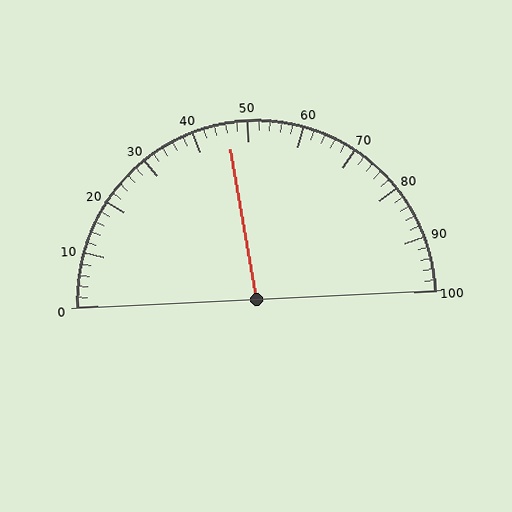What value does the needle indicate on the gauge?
The needle indicates approximately 46.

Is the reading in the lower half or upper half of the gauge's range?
The reading is in the lower half of the range (0 to 100).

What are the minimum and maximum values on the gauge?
The gauge ranges from 0 to 100.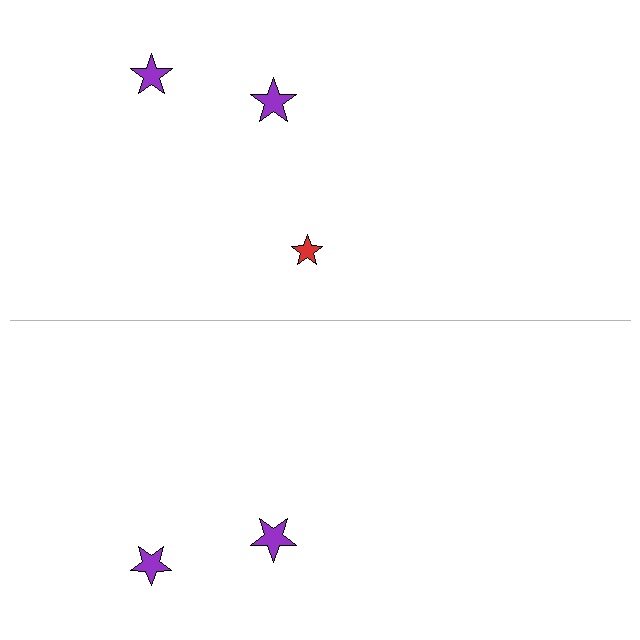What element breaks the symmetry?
A red star is missing from the bottom side.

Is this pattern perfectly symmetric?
No, the pattern is not perfectly symmetric. A red star is missing from the bottom side.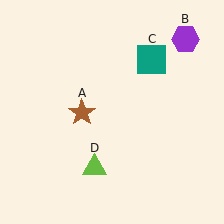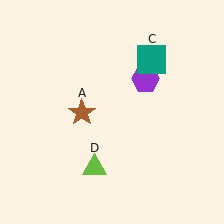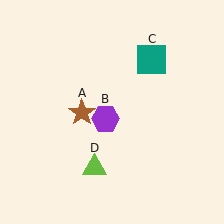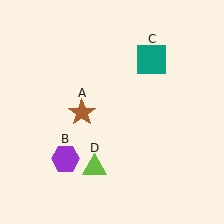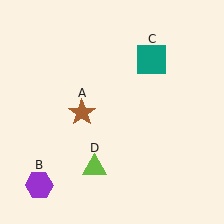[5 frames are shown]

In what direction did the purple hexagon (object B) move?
The purple hexagon (object B) moved down and to the left.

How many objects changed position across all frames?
1 object changed position: purple hexagon (object B).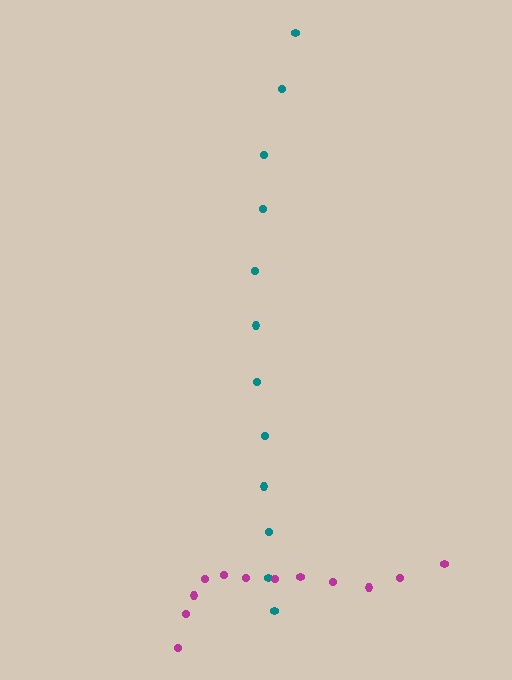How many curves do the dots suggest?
There are 2 distinct paths.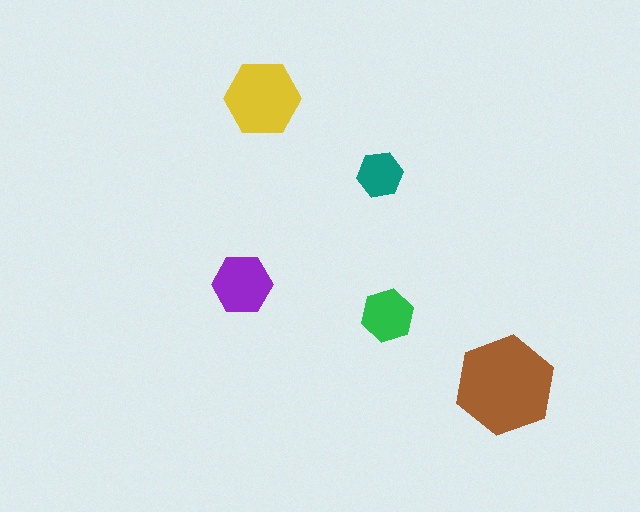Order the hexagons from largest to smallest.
the brown one, the yellow one, the purple one, the green one, the teal one.